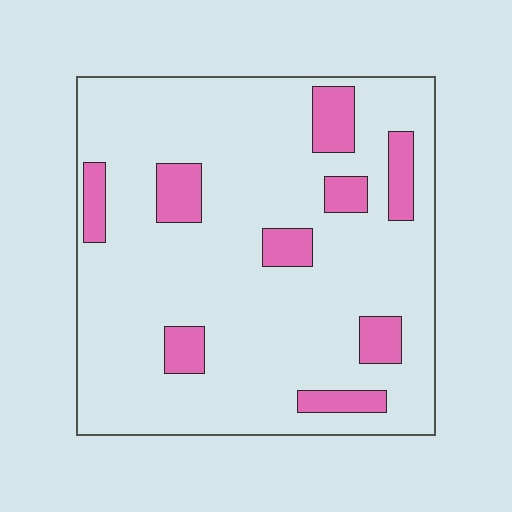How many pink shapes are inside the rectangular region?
9.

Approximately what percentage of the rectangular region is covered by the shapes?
Approximately 15%.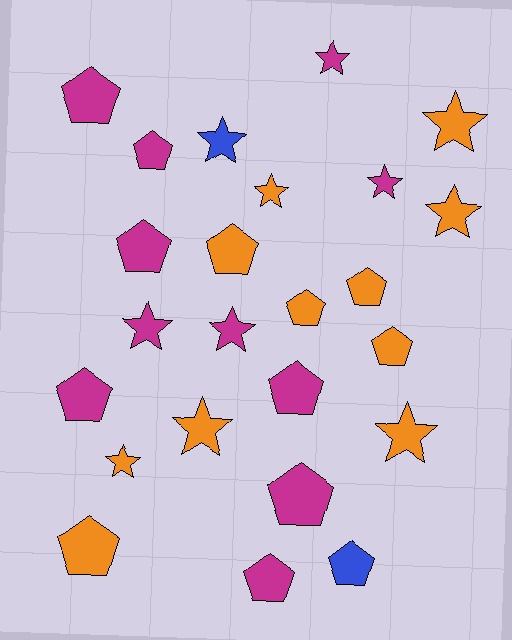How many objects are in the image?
There are 24 objects.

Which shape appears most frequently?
Pentagon, with 13 objects.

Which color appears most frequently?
Magenta, with 11 objects.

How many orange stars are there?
There are 6 orange stars.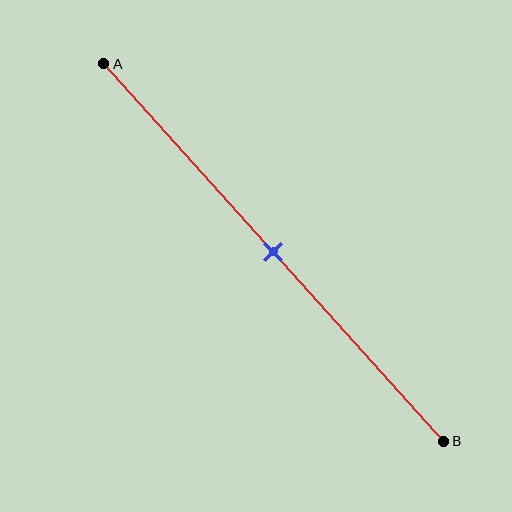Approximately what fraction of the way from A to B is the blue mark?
The blue mark is approximately 50% of the way from A to B.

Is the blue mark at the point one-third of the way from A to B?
No, the mark is at about 50% from A, not at the 33% one-third point.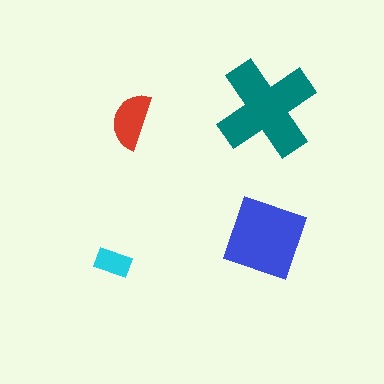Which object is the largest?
The teal cross.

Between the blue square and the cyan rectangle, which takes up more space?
The blue square.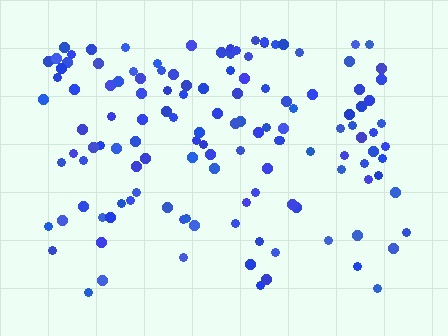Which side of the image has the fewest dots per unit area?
The bottom.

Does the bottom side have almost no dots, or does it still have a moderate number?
Still a moderate number, just noticeably fewer than the top.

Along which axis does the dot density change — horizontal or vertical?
Vertical.